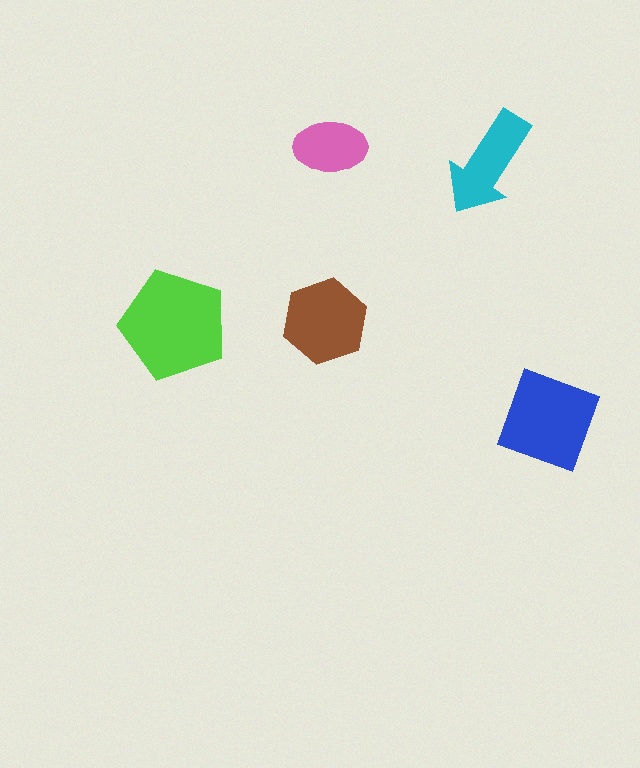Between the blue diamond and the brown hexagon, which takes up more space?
The blue diamond.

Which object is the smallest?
The pink ellipse.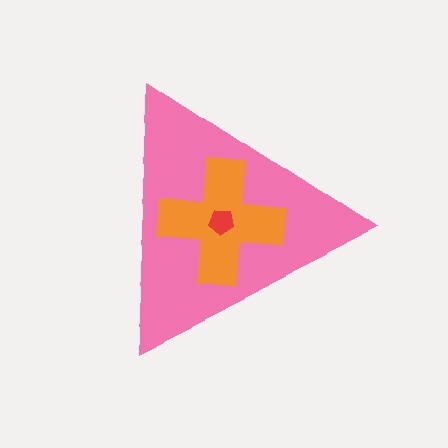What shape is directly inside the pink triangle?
The orange cross.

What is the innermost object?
The red pentagon.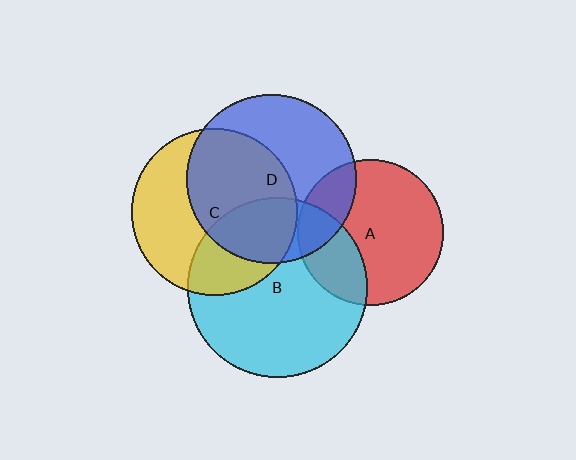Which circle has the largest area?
Circle B (cyan).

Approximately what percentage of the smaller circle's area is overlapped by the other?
Approximately 35%.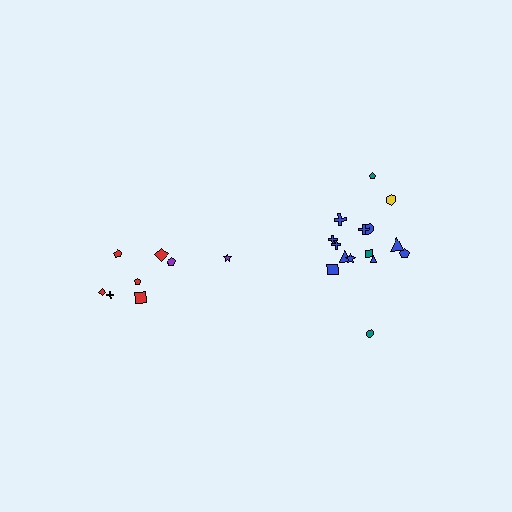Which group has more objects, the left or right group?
The right group.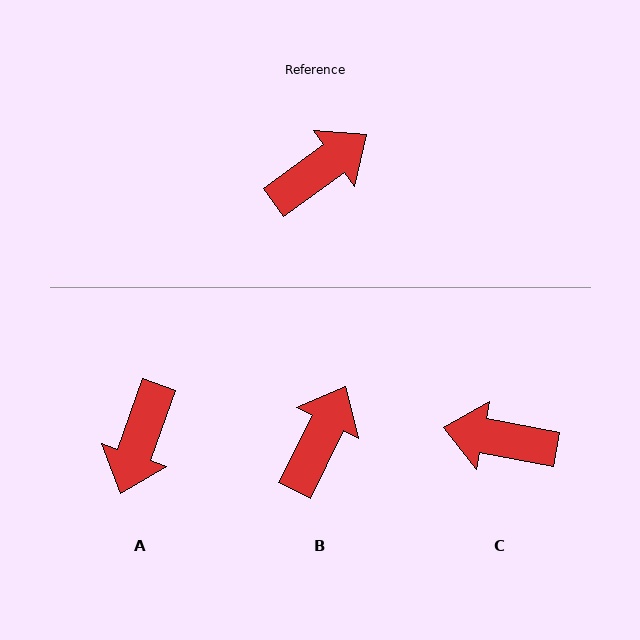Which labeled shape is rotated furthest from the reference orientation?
A, about 145 degrees away.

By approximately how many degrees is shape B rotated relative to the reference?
Approximately 28 degrees counter-clockwise.